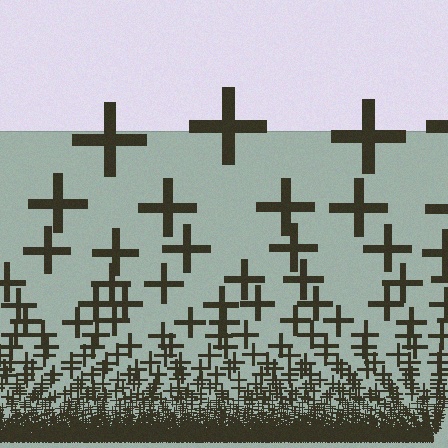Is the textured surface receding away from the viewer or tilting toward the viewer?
The surface appears to tilt toward the viewer. Texture elements get larger and sparser toward the top.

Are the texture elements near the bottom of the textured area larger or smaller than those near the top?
Smaller. The gradient is inverted — elements near the bottom are smaller and denser.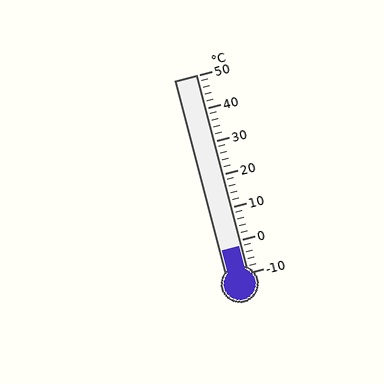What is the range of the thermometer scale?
The thermometer scale ranges from -10°C to 50°C.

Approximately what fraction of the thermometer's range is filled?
The thermometer is filled to approximately 15% of its range.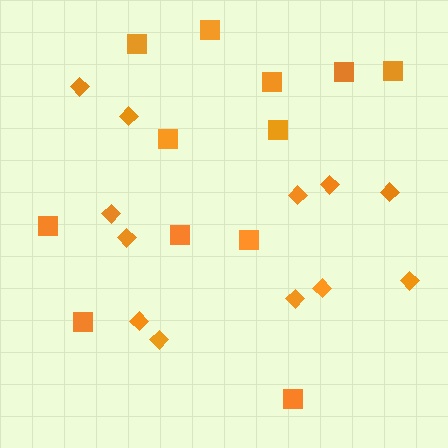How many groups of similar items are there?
There are 2 groups: one group of diamonds (12) and one group of squares (12).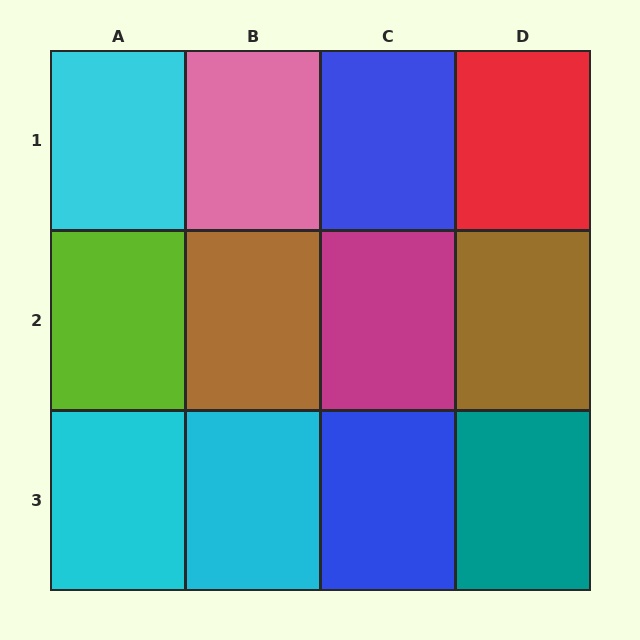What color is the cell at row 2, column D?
Brown.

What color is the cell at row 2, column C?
Magenta.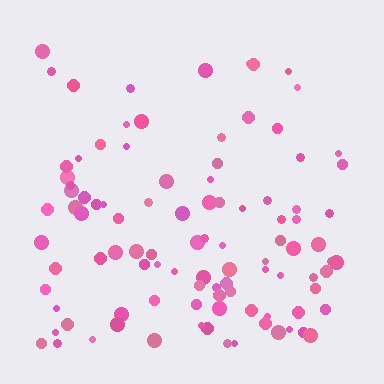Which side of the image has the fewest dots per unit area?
The top.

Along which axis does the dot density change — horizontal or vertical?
Vertical.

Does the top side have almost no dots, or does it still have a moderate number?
Still a moderate number, just noticeably fewer than the bottom.